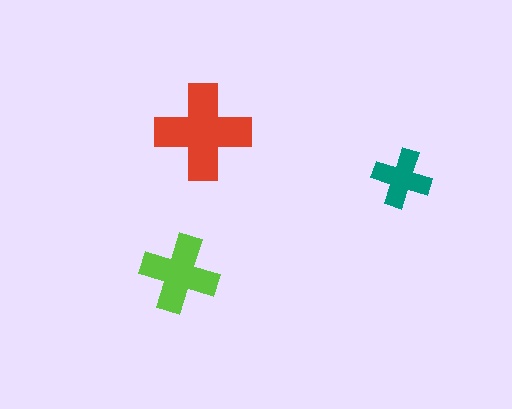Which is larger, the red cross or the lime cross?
The red one.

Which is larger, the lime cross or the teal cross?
The lime one.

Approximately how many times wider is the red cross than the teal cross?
About 1.5 times wider.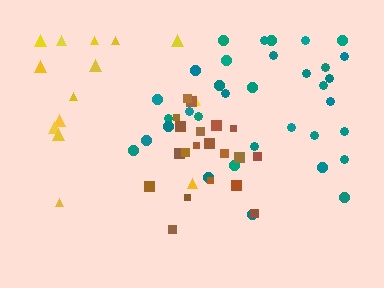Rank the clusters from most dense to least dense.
brown, teal, yellow.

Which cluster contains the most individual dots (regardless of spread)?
Teal (34).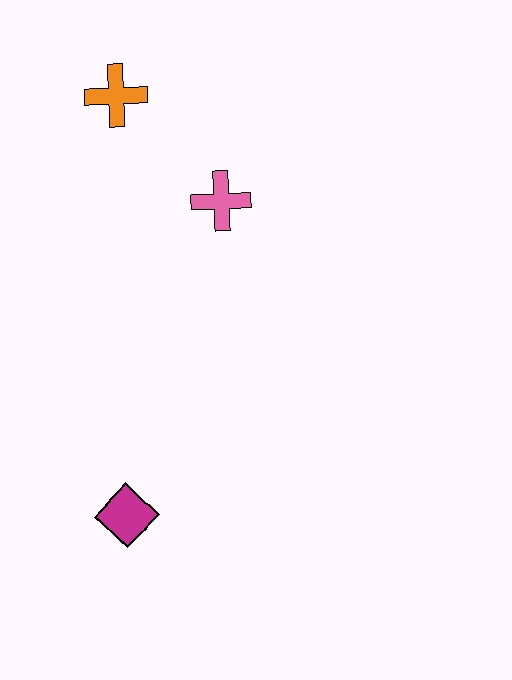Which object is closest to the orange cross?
The pink cross is closest to the orange cross.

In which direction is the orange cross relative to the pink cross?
The orange cross is above the pink cross.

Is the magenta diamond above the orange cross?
No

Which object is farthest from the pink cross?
The magenta diamond is farthest from the pink cross.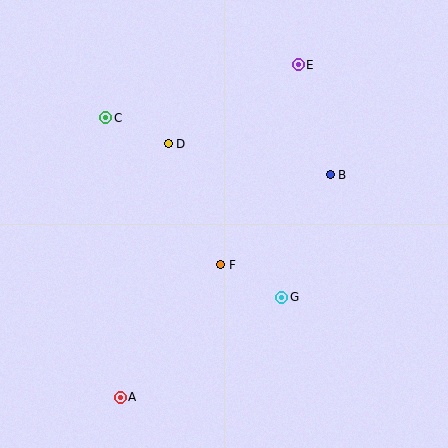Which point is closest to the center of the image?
Point F at (221, 265) is closest to the center.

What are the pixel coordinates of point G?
Point G is at (282, 297).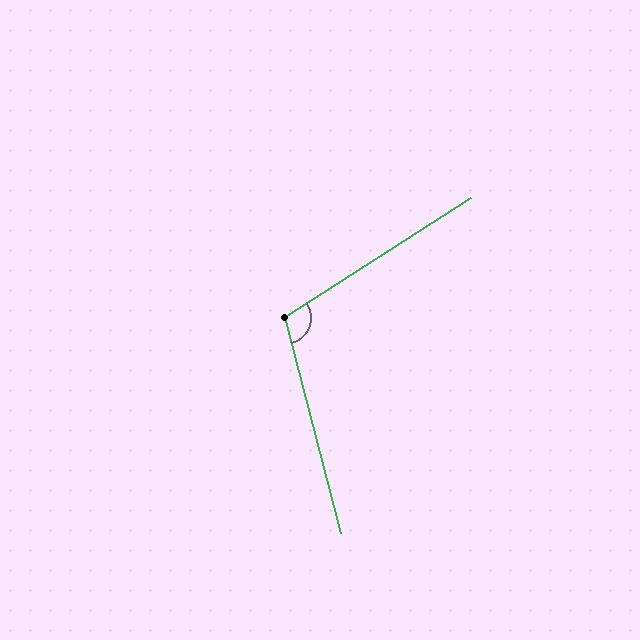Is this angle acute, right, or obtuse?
It is obtuse.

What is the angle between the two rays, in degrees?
Approximately 108 degrees.